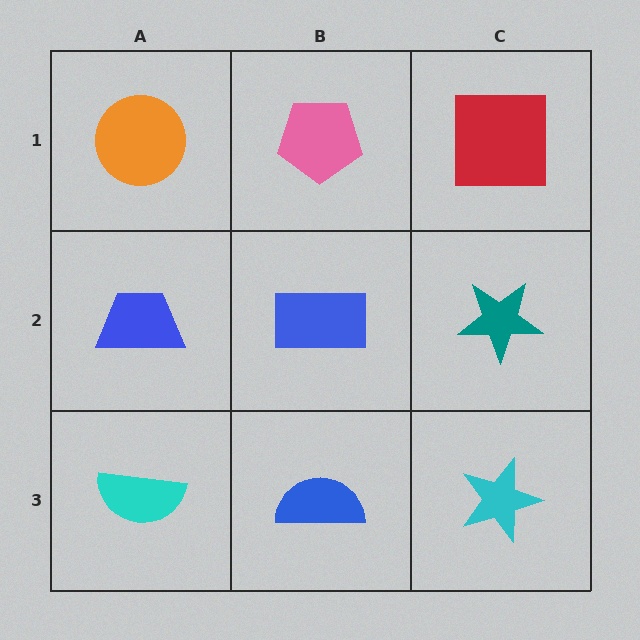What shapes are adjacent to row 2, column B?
A pink pentagon (row 1, column B), a blue semicircle (row 3, column B), a blue trapezoid (row 2, column A), a teal star (row 2, column C).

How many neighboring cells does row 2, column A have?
3.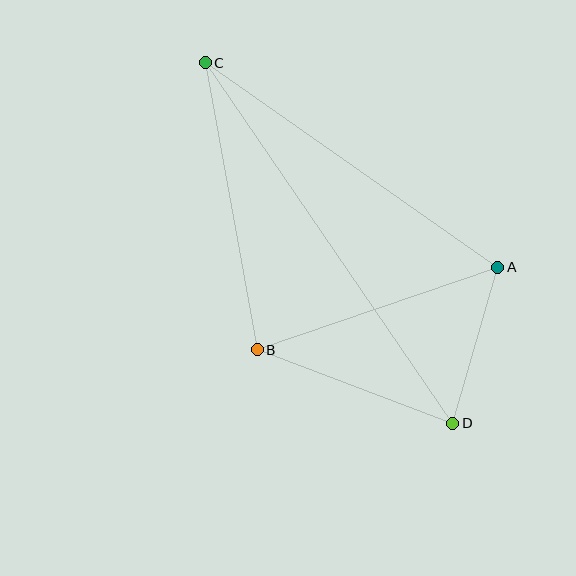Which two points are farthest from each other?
Points C and D are farthest from each other.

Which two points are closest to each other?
Points A and D are closest to each other.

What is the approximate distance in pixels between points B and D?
The distance between B and D is approximately 209 pixels.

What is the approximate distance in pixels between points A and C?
The distance between A and C is approximately 357 pixels.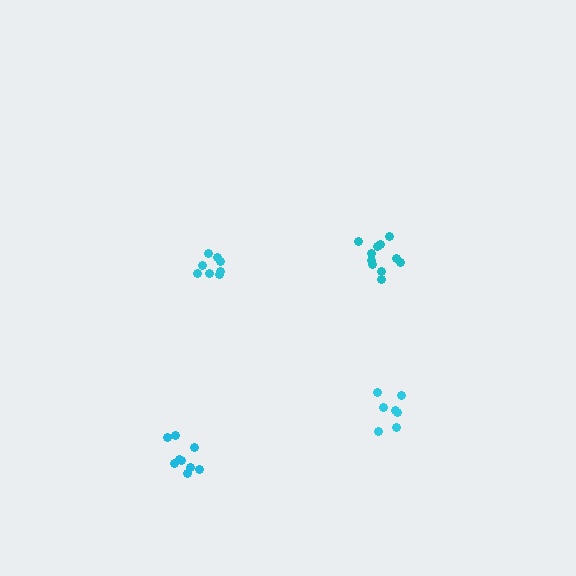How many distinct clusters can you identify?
There are 4 distinct clusters.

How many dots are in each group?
Group 1: 8 dots, Group 2: 9 dots, Group 3: 7 dots, Group 4: 11 dots (35 total).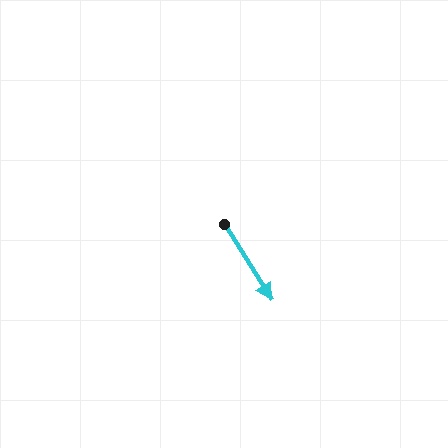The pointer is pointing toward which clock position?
Roughly 5 o'clock.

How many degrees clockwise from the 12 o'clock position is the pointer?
Approximately 148 degrees.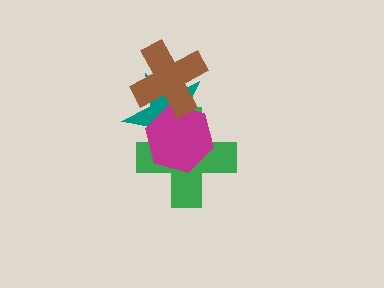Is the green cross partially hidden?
Yes, it is partially covered by another shape.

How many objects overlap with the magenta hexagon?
3 objects overlap with the magenta hexagon.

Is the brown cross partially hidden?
No, no other shape covers it.